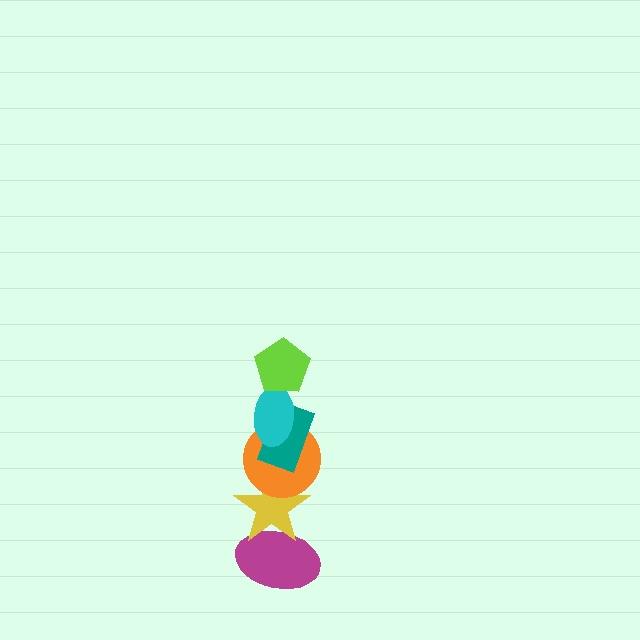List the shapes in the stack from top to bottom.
From top to bottom: the lime pentagon, the cyan ellipse, the teal rectangle, the orange circle, the yellow star, the magenta ellipse.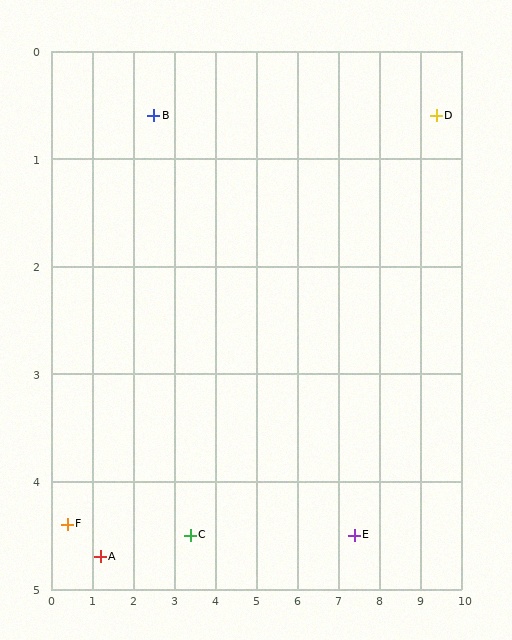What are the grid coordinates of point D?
Point D is at approximately (9.4, 0.6).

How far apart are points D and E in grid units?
Points D and E are about 4.4 grid units apart.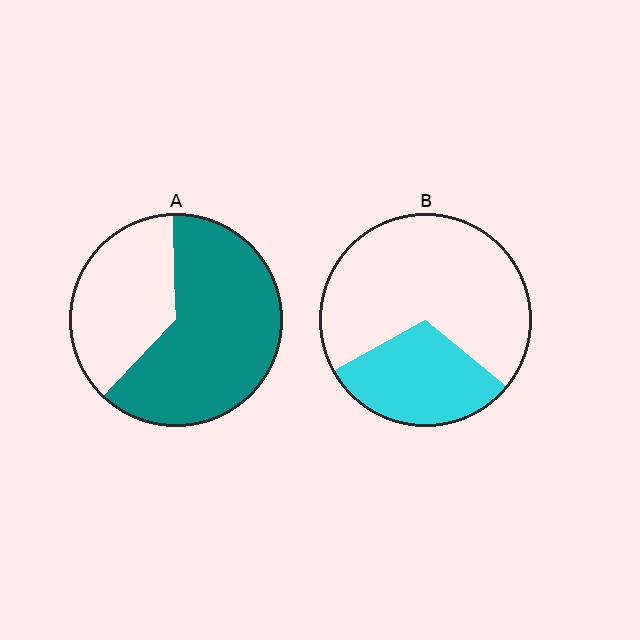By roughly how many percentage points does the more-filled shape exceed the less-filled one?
By roughly 30 percentage points (A over B).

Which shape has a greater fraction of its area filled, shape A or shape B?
Shape A.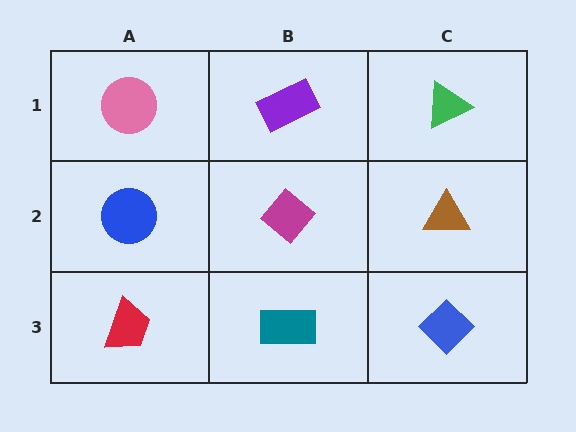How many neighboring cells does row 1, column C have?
2.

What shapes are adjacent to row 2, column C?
A green triangle (row 1, column C), a blue diamond (row 3, column C), a magenta diamond (row 2, column B).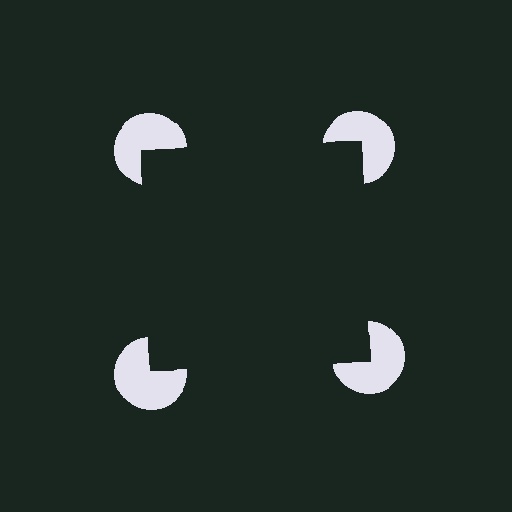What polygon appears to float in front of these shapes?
An illusory square — its edges are inferred from the aligned wedge cuts in the pac-man discs, not physically drawn.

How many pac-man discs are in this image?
There are 4 — one at each vertex of the illusory square.